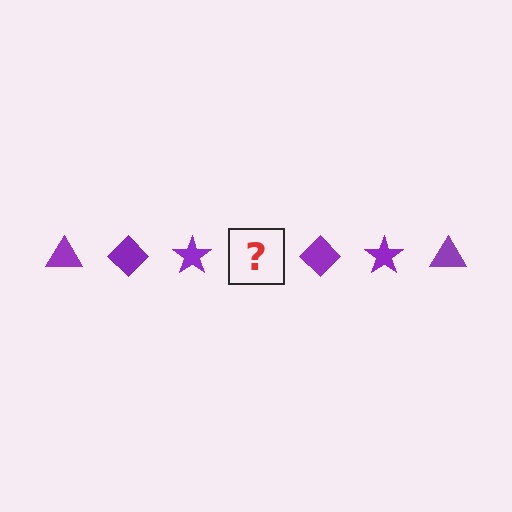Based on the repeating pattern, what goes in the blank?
The blank should be a purple triangle.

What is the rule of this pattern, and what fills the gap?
The rule is that the pattern cycles through triangle, diamond, star shapes in purple. The gap should be filled with a purple triangle.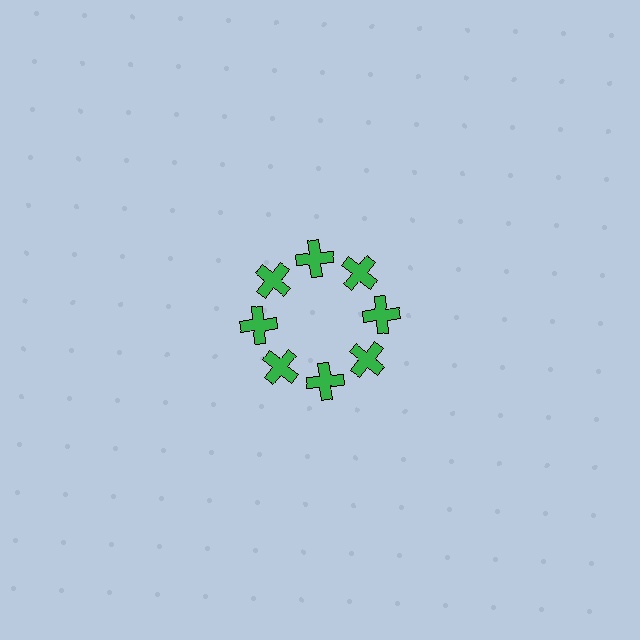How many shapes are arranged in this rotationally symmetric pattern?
There are 8 shapes, arranged in 8 groups of 1.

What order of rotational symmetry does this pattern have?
This pattern has 8-fold rotational symmetry.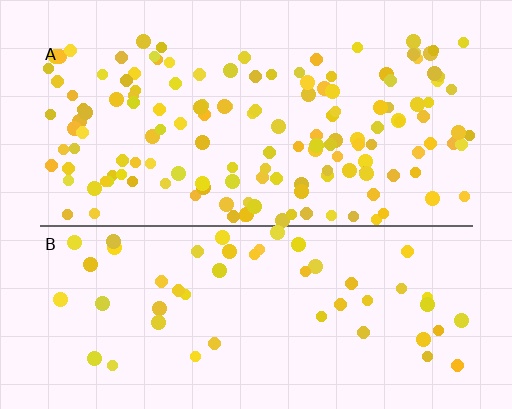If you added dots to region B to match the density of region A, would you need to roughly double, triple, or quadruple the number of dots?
Approximately triple.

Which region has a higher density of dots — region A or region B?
A (the top).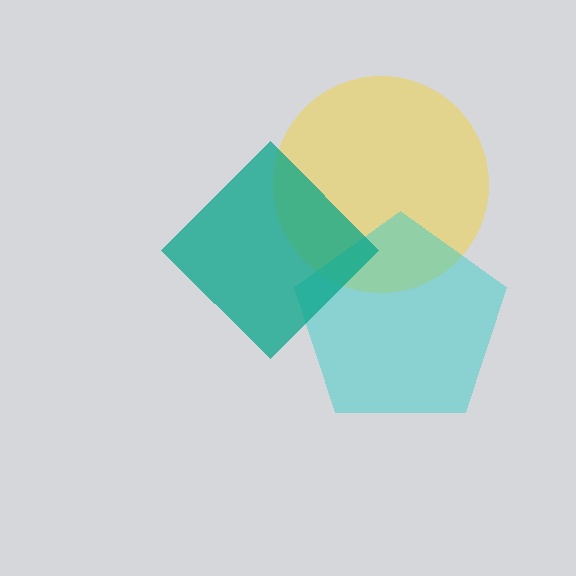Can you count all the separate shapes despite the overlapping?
Yes, there are 3 separate shapes.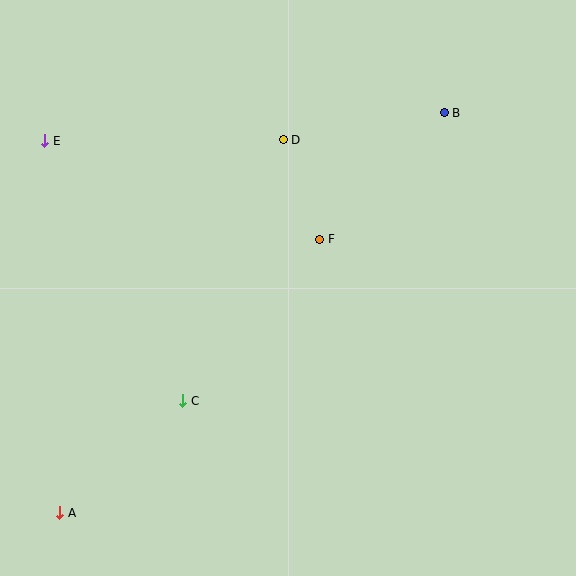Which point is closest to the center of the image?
Point F at (320, 239) is closest to the center.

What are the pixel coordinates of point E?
Point E is at (45, 141).